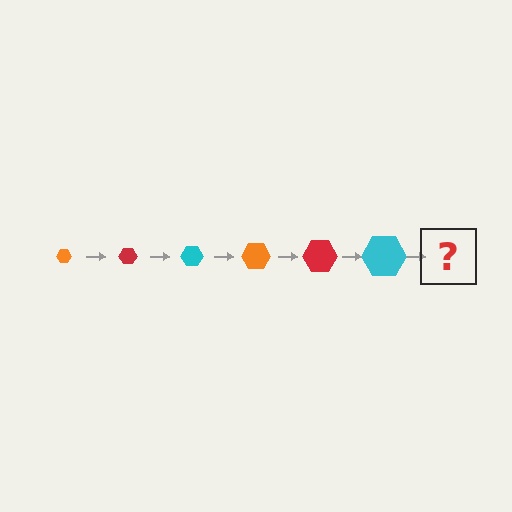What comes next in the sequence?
The next element should be an orange hexagon, larger than the previous one.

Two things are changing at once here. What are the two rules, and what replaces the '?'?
The two rules are that the hexagon grows larger each step and the color cycles through orange, red, and cyan. The '?' should be an orange hexagon, larger than the previous one.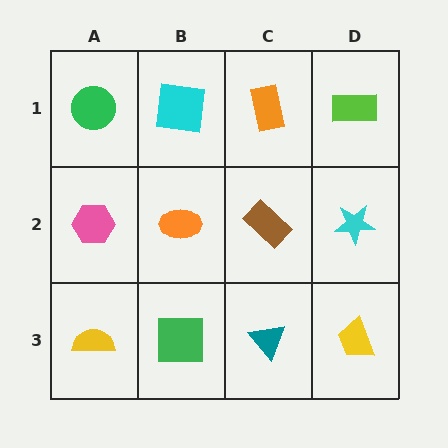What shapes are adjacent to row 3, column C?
A brown rectangle (row 2, column C), a green square (row 3, column B), a yellow trapezoid (row 3, column D).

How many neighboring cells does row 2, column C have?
4.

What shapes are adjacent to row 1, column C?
A brown rectangle (row 2, column C), a cyan square (row 1, column B), a lime rectangle (row 1, column D).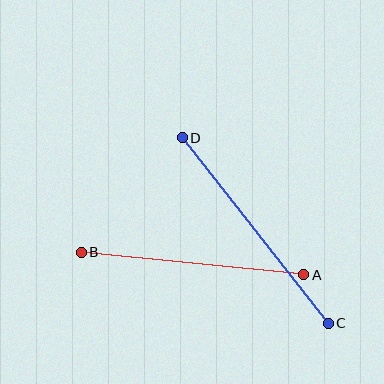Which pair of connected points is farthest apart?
Points C and D are farthest apart.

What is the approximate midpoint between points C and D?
The midpoint is at approximately (255, 230) pixels.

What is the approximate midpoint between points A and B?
The midpoint is at approximately (193, 263) pixels.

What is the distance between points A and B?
The distance is approximately 224 pixels.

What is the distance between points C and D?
The distance is approximately 236 pixels.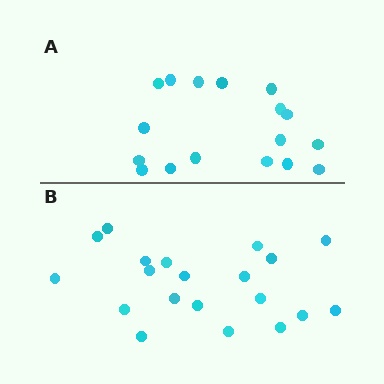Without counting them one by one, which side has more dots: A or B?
Region B (the bottom region) has more dots.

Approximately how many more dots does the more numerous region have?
Region B has just a few more — roughly 2 or 3 more dots than region A.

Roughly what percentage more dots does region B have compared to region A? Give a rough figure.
About 20% more.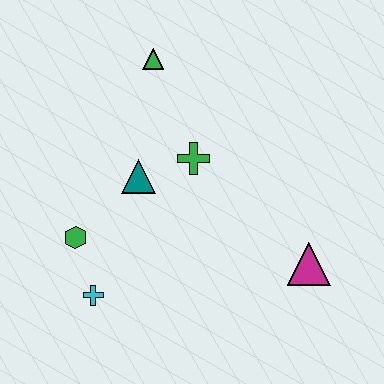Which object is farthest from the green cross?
The cyan cross is farthest from the green cross.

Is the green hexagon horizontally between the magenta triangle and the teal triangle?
No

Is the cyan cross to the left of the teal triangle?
Yes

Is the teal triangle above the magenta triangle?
Yes